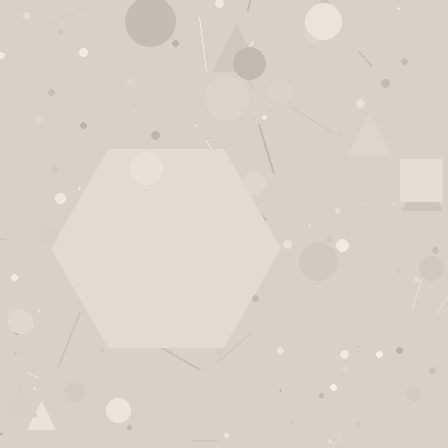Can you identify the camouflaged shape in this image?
The camouflaged shape is a hexagon.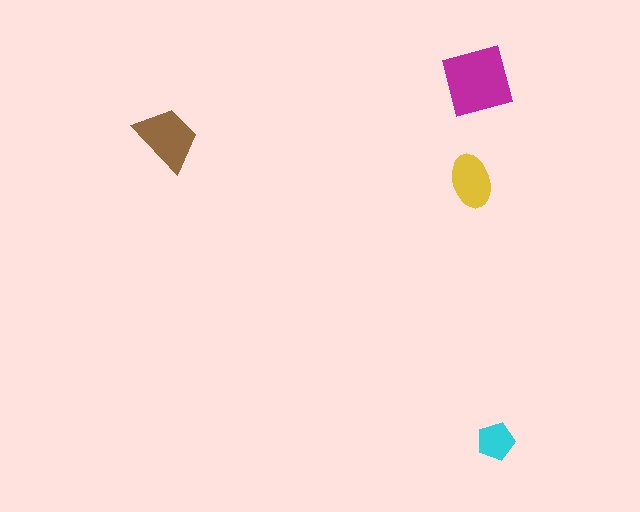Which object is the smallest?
The cyan pentagon.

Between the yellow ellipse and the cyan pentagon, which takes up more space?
The yellow ellipse.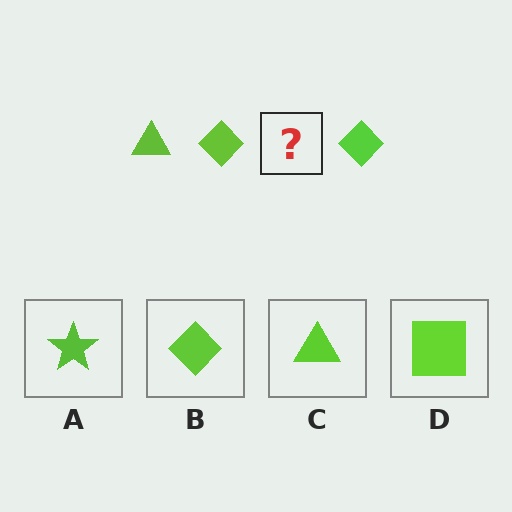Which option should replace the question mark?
Option C.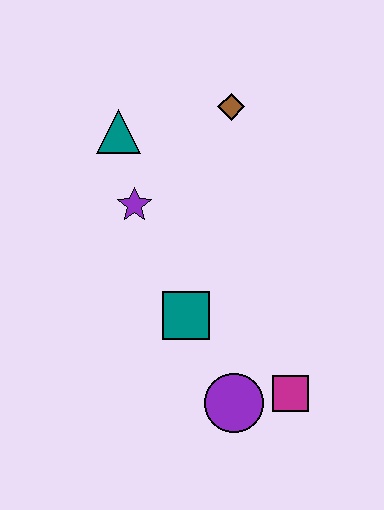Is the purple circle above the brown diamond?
No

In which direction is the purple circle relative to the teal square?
The purple circle is below the teal square.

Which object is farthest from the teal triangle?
The magenta square is farthest from the teal triangle.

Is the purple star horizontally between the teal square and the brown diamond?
No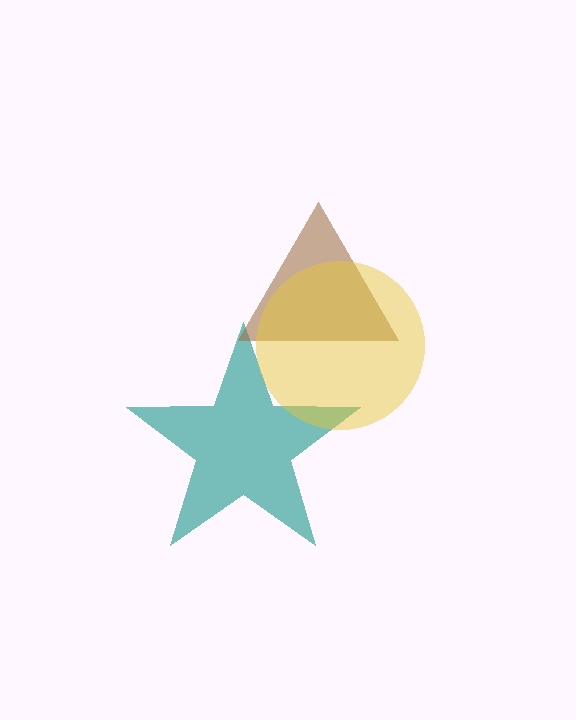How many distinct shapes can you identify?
There are 3 distinct shapes: a teal star, a brown triangle, a yellow circle.